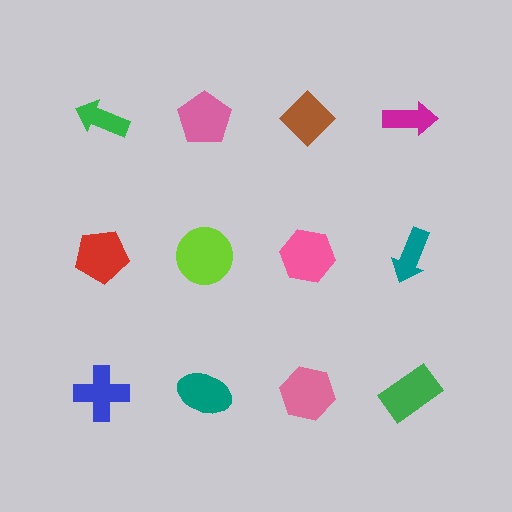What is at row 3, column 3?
A pink hexagon.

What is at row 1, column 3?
A brown diamond.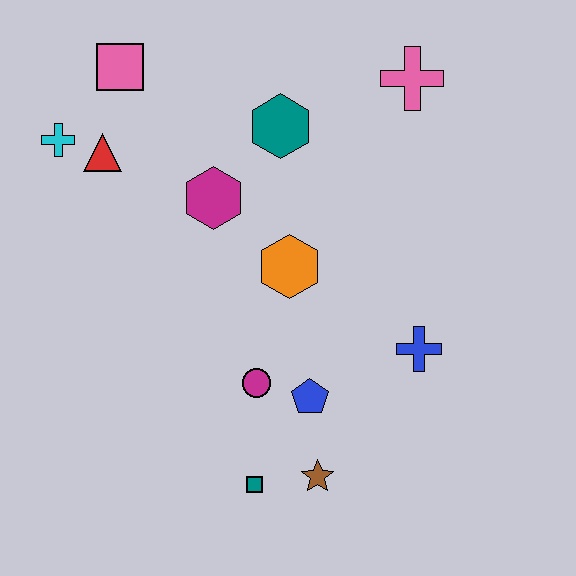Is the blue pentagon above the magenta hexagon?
No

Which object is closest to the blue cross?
The blue pentagon is closest to the blue cross.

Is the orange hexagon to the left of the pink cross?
Yes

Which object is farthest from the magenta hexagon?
The brown star is farthest from the magenta hexagon.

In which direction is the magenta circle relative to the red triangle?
The magenta circle is below the red triangle.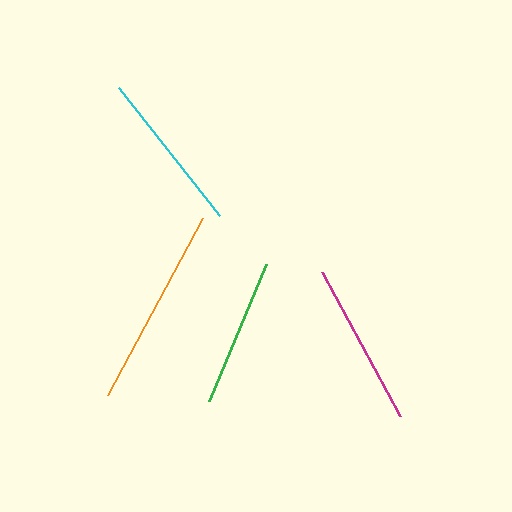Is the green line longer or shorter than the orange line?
The orange line is longer than the green line.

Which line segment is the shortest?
The green line is the shortest at approximately 149 pixels.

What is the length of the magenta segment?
The magenta segment is approximately 163 pixels long.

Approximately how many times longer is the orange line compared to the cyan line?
The orange line is approximately 1.2 times the length of the cyan line.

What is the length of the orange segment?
The orange segment is approximately 200 pixels long.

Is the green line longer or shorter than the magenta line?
The magenta line is longer than the green line.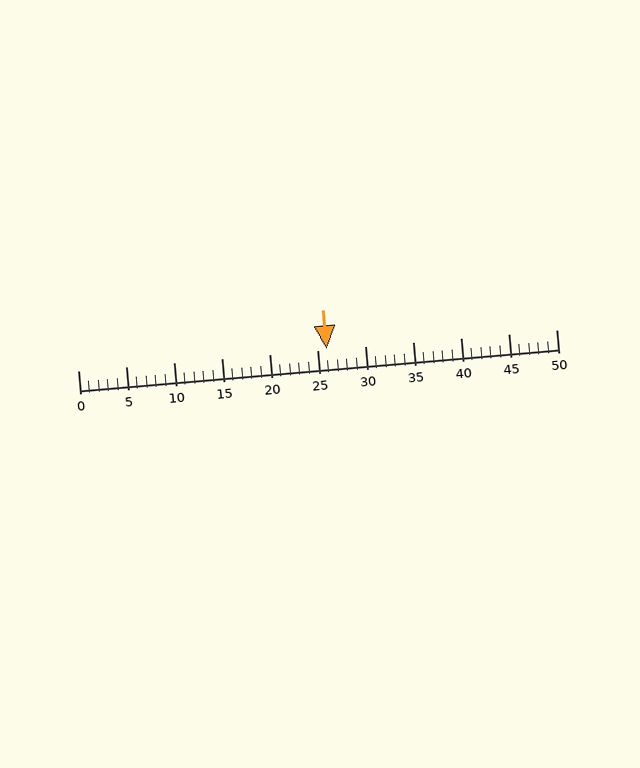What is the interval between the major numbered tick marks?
The major tick marks are spaced 5 units apart.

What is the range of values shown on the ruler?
The ruler shows values from 0 to 50.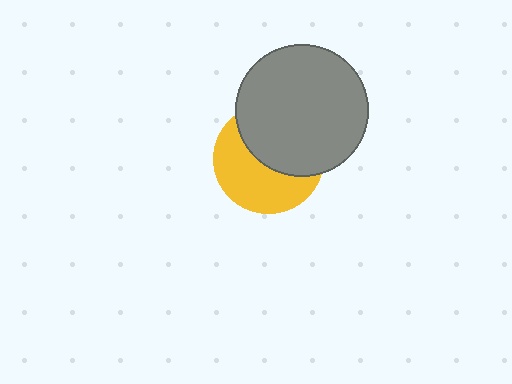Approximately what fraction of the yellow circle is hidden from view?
Roughly 49% of the yellow circle is hidden behind the gray circle.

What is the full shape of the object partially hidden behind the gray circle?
The partially hidden object is a yellow circle.